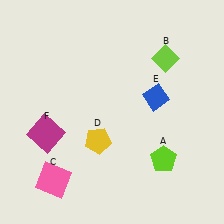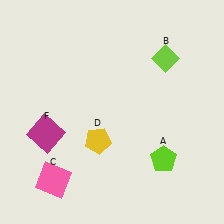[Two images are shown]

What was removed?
The blue diamond (E) was removed in Image 2.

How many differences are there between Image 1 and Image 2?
There is 1 difference between the two images.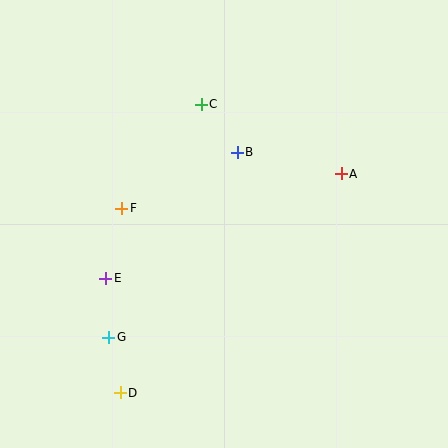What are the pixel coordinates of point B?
Point B is at (237, 152).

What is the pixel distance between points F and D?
The distance between F and D is 185 pixels.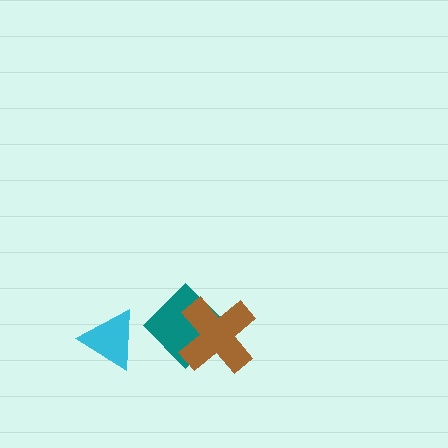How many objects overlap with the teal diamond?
1 object overlaps with the teal diamond.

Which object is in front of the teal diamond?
The brown cross is in front of the teal diamond.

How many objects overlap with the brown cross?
1 object overlaps with the brown cross.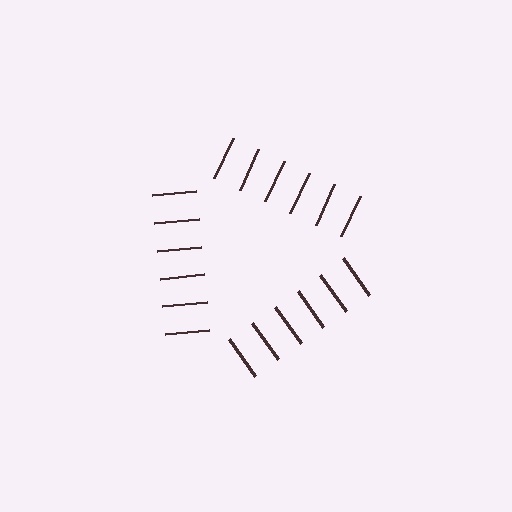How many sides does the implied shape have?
3 sides — the line-ends trace a triangle.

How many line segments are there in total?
18 — 6 along each of the 3 edges.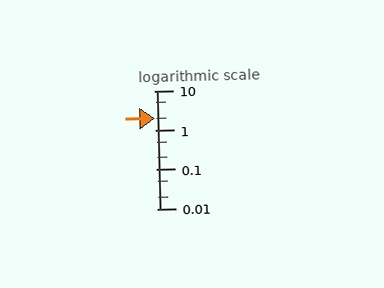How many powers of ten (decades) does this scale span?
The scale spans 3 decades, from 0.01 to 10.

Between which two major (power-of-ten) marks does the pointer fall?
The pointer is between 1 and 10.